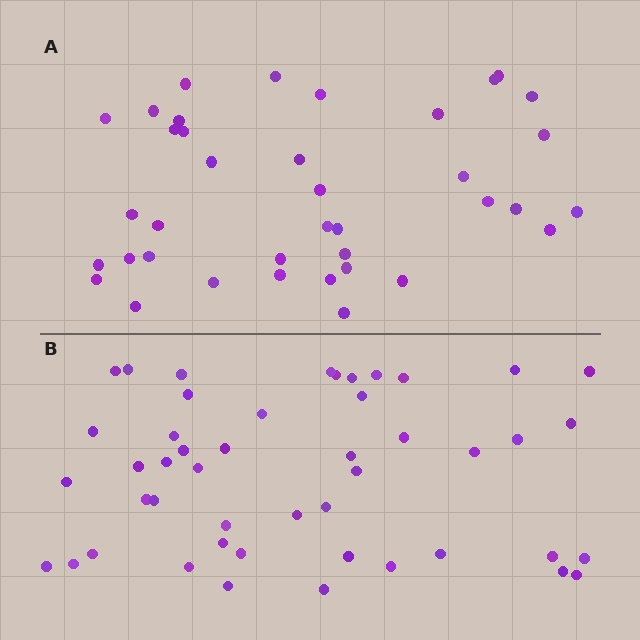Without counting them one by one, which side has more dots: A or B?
Region B (the bottom region) has more dots.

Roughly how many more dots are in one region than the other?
Region B has roughly 8 or so more dots than region A.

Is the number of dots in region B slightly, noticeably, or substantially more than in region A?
Region B has only slightly more — the two regions are fairly close. The ratio is roughly 1.2 to 1.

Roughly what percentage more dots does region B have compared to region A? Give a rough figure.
About 25% more.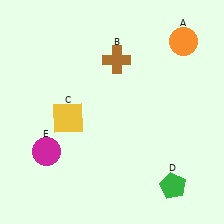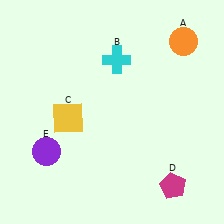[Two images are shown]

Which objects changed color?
B changed from brown to cyan. D changed from green to magenta. E changed from magenta to purple.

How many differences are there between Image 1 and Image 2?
There are 3 differences between the two images.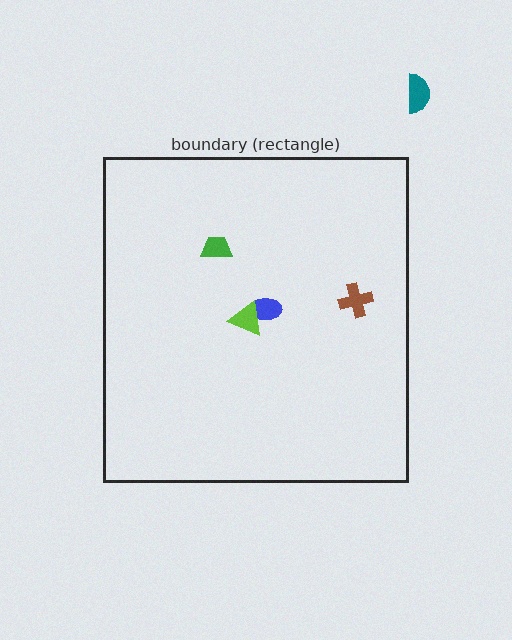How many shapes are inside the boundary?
4 inside, 1 outside.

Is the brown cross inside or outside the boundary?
Inside.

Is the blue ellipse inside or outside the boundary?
Inside.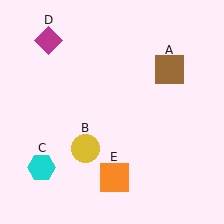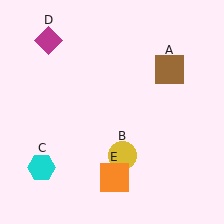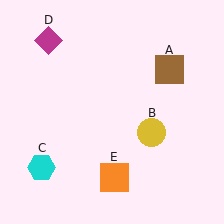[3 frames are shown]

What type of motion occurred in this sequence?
The yellow circle (object B) rotated counterclockwise around the center of the scene.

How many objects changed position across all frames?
1 object changed position: yellow circle (object B).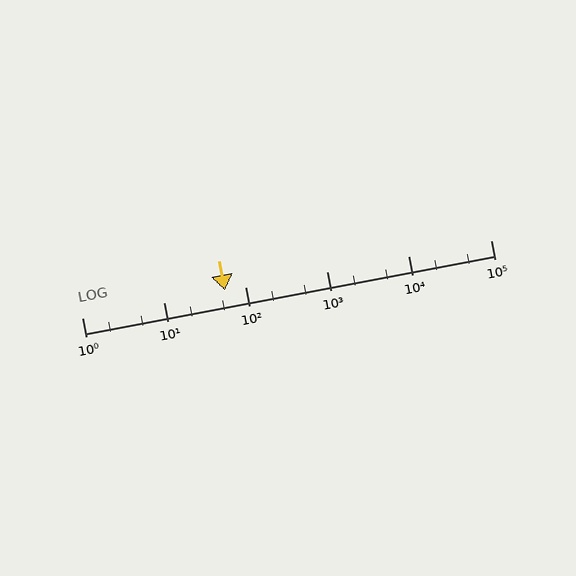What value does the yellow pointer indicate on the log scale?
The pointer indicates approximately 56.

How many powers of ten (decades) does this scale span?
The scale spans 5 decades, from 1 to 100000.